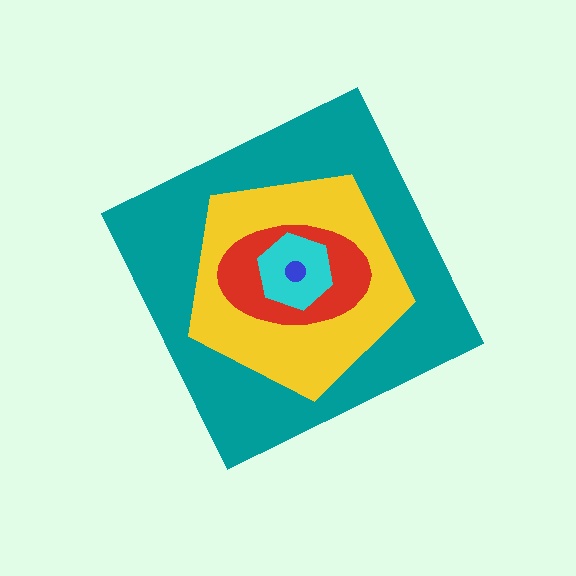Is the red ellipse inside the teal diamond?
Yes.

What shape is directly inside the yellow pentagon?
The red ellipse.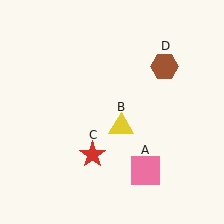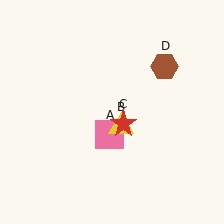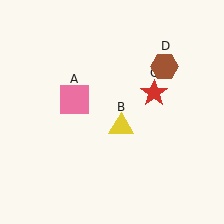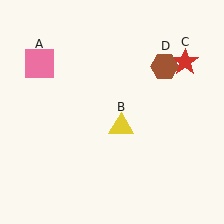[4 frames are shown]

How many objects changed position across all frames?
2 objects changed position: pink square (object A), red star (object C).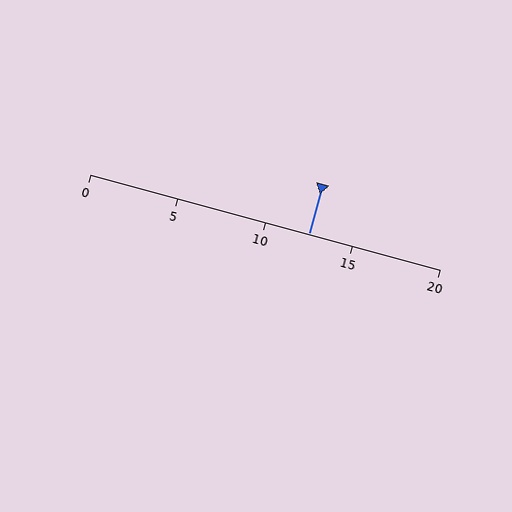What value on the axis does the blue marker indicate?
The marker indicates approximately 12.5.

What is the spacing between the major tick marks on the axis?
The major ticks are spaced 5 apart.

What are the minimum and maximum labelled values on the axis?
The axis runs from 0 to 20.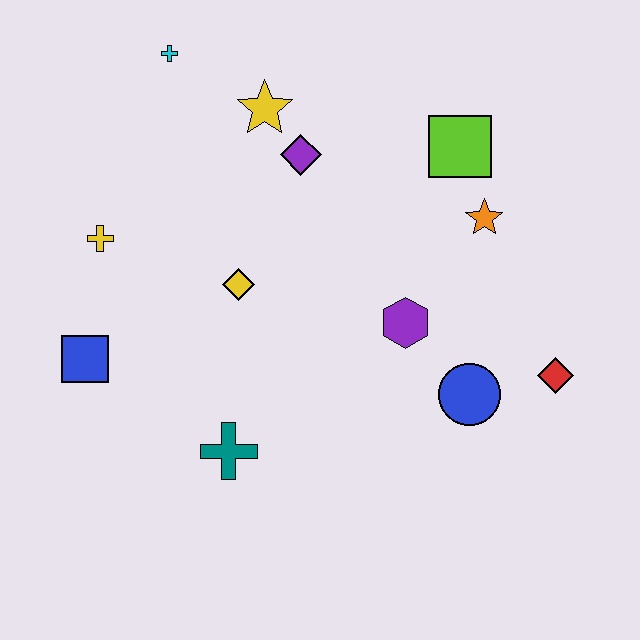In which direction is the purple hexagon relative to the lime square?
The purple hexagon is below the lime square.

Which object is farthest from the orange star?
The blue square is farthest from the orange star.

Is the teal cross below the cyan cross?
Yes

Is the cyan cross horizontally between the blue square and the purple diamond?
Yes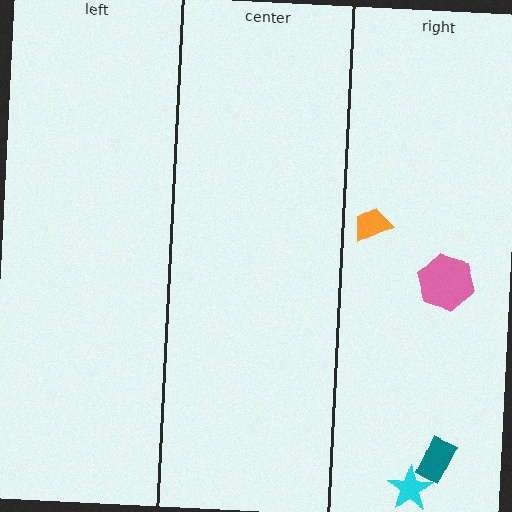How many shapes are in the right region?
4.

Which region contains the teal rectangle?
The right region.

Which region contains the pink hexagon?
The right region.